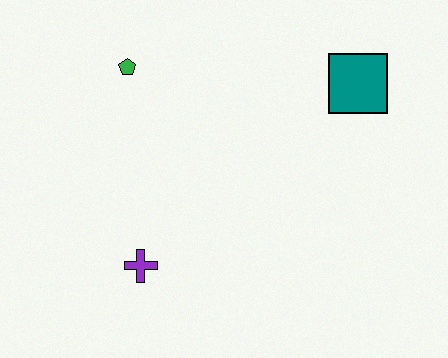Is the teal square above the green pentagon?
No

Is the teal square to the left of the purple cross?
No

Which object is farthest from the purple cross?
The teal square is farthest from the purple cross.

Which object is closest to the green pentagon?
The purple cross is closest to the green pentagon.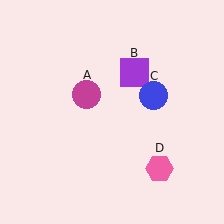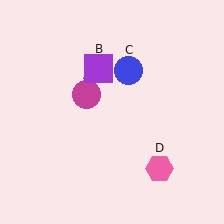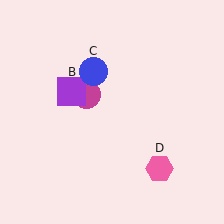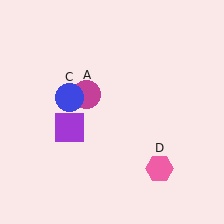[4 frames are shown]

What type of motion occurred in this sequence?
The purple square (object B), blue circle (object C) rotated counterclockwise around the center of the scene.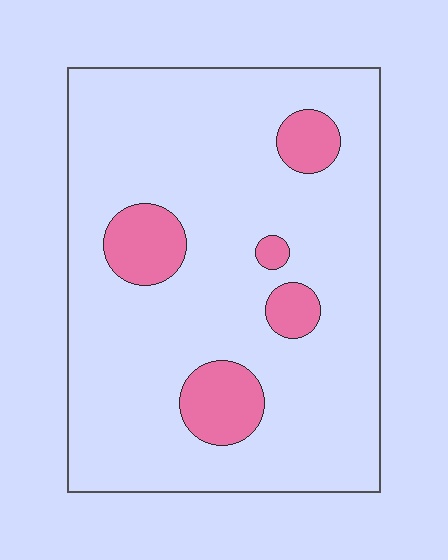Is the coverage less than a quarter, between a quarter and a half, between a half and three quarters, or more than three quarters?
Less than a quarter.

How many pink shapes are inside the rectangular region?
5.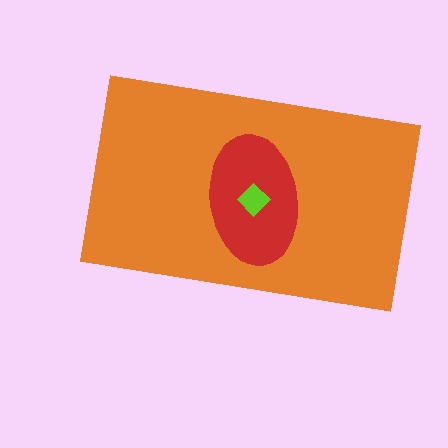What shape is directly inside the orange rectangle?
The red ellipse.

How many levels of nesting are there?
3.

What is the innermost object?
The lime diamond.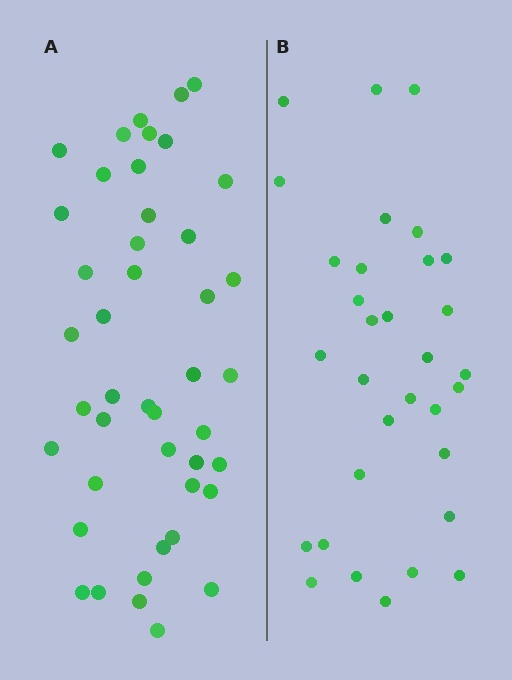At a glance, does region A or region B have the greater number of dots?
Region A (the left region) has more dots.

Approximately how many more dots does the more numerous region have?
Region A has roughly 12 or so more dots than region B.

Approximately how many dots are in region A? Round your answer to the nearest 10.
About 40 dots. (The exact count is 44, which rounds to 40.)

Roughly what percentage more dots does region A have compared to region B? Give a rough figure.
About 40% more.